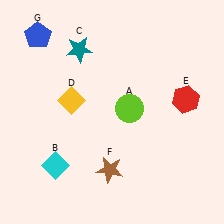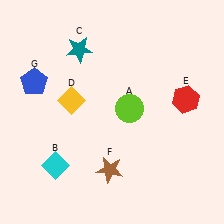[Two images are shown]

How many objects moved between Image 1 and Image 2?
1 object moved between the two images.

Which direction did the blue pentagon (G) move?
The blue pentagon (G) moved down.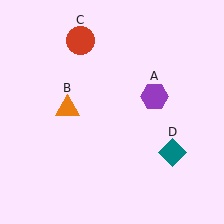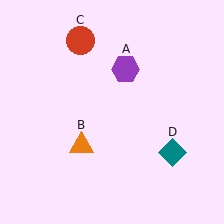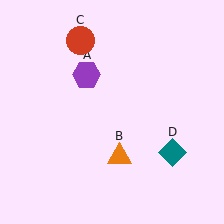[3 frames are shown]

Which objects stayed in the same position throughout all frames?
Red circle (object C) and teal diamond (object D) remained stationary.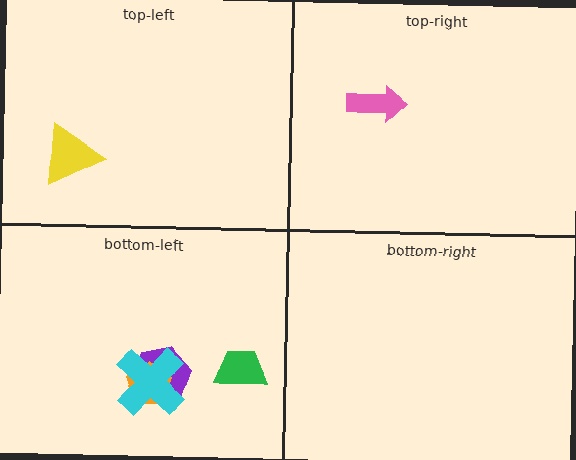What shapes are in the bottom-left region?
The purple hexagon, the green trapezoid, the orange pentagon, the cyan cross.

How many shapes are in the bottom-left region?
4.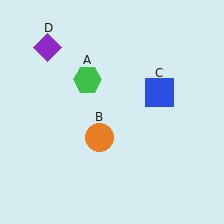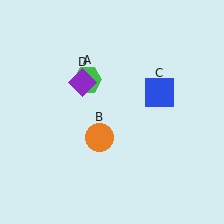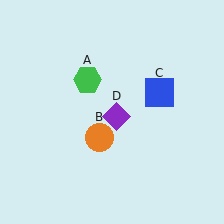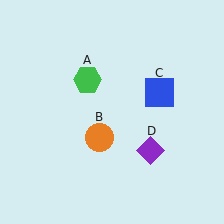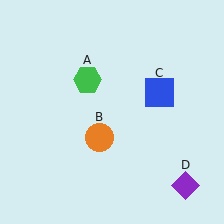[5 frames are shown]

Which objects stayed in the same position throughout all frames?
Green hexagon (object A) and orange circle (object B) and blue square (object C) remained stationary.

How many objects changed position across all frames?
1 object changed position: purple diamond (object D).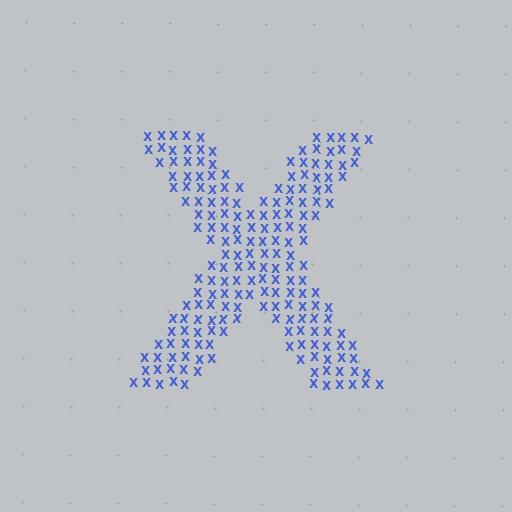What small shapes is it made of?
It is made of small letter X's.